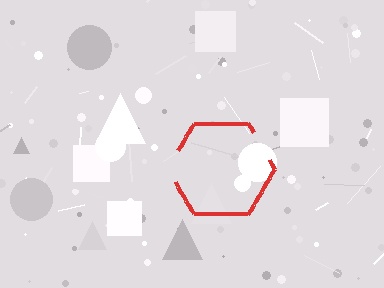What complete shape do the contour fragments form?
The contour fragments form a hexagon.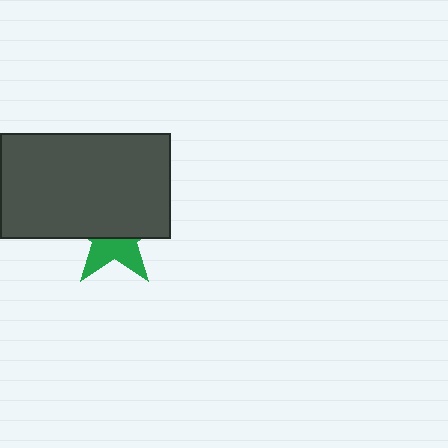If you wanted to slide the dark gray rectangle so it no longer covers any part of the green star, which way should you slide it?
Slide it up — that is the most direct way to separate the two shapes.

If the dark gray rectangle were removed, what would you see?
You would see the complete green star.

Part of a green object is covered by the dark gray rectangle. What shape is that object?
It is a star.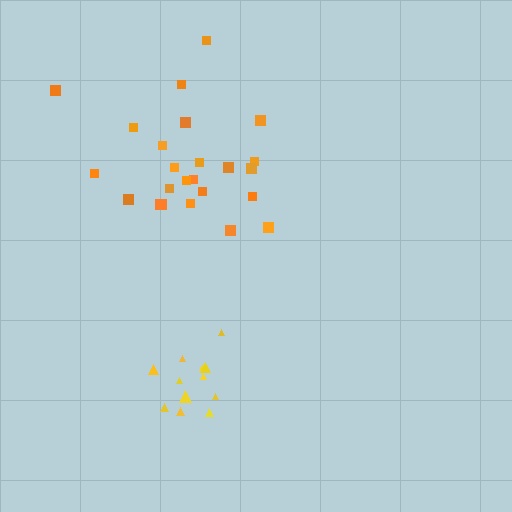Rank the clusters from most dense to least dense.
yellow, orange.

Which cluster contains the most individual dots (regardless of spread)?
Orange (24).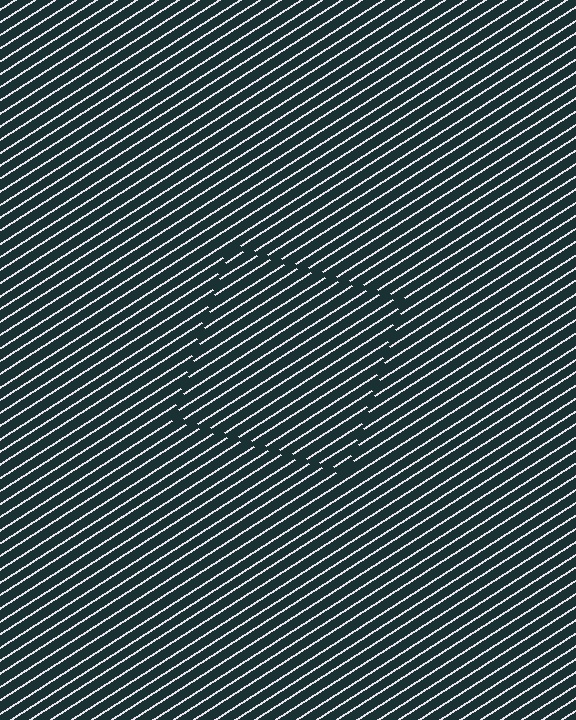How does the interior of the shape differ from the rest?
The interior of the shape contains the same grating, shifted by half a period — the contour is defined by the phase discontinuity where line-ends from the inner and outer gratings abut.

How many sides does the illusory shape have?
4 sides — the line-ends trace a square.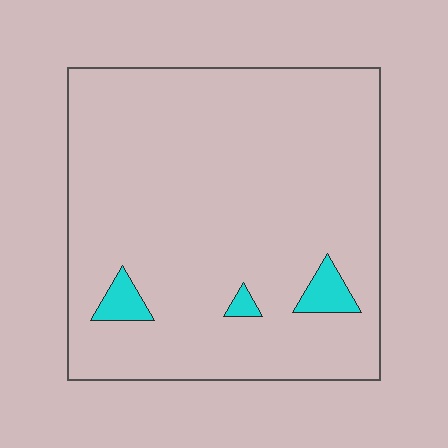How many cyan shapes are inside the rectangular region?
3.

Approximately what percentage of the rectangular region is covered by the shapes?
Approximately 5%.